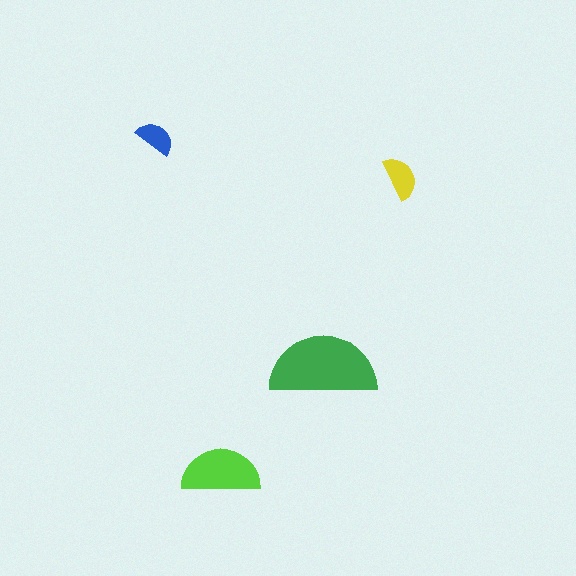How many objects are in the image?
There are 4 objects in the image.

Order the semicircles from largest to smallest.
the green one, the lime one, the yellow one, the blue one.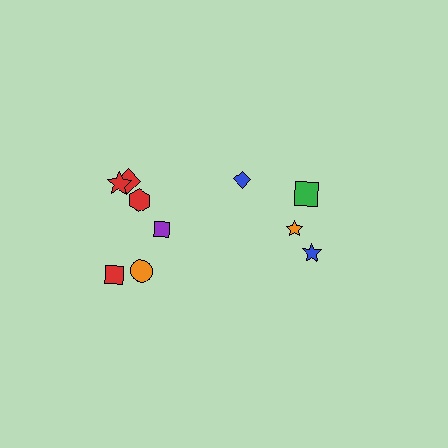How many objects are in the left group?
There are 6 objects.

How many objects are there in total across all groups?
There are 10 objects.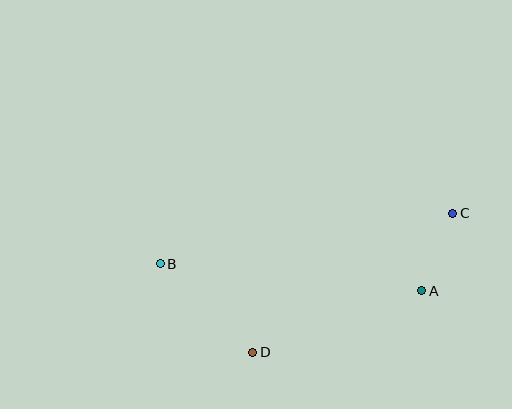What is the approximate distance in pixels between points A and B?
The distance between A and B is approximately 263 pixels.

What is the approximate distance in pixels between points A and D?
The distance between A and D is approximately 180 pixels.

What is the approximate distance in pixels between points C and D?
The distance between C and D is approximately 243 pixels.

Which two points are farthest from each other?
Points B and C are farthest from each other.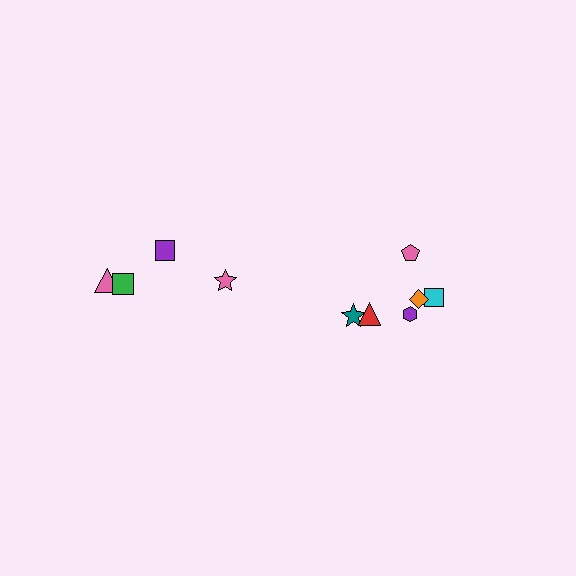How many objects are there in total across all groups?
There are 10 objects.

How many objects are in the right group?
There are 6 objects.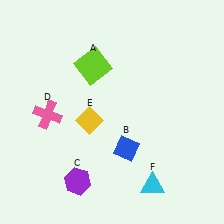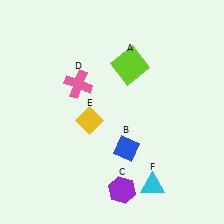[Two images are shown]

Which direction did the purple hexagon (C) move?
The purple hexagon (C) moved right.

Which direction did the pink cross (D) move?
The pink cross (D) moved right.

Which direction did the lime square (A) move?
The lime square (A) moved right.